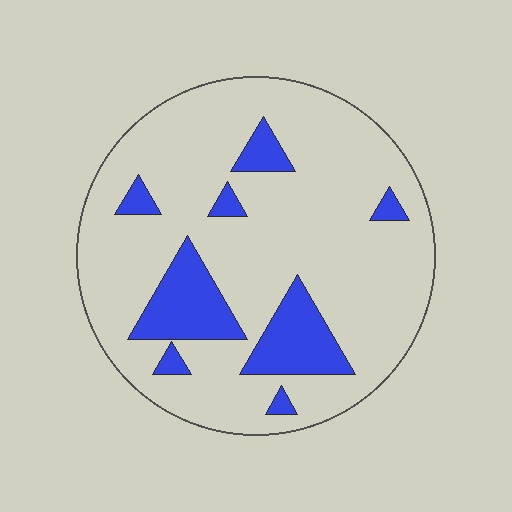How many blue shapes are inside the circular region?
8.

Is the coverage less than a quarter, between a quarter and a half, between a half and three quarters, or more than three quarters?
Less than a quarter.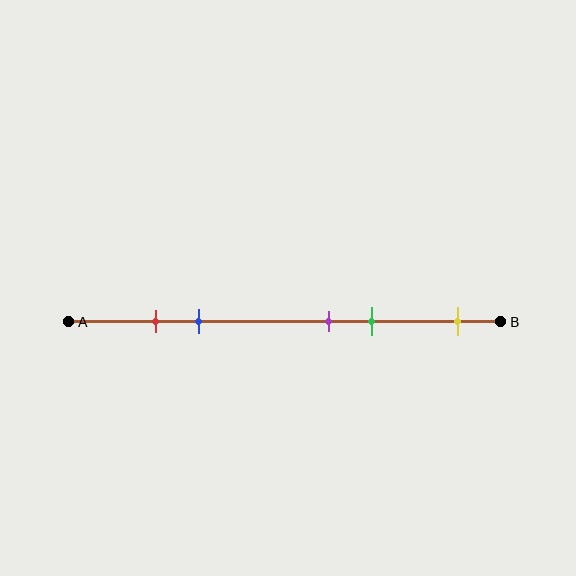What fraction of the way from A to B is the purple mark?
The purple mark is approximately 60% (0.6) of the way from A to B.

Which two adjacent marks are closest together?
The red and blue marks are the closest adjacent pair.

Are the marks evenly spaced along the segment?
No, the marks are not evenly spaced.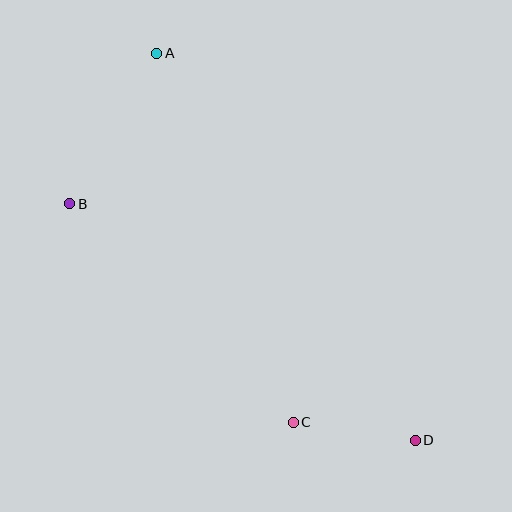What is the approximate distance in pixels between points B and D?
The distance between B and D is approximately 418 pixels.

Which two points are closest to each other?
Points C and D are closest to each other.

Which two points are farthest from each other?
Points A and D are farthest from each other.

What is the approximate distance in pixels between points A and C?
The distance between A and C is approximately 394 pixels.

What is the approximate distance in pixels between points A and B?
The distance between A and B is approximately 174 pixels.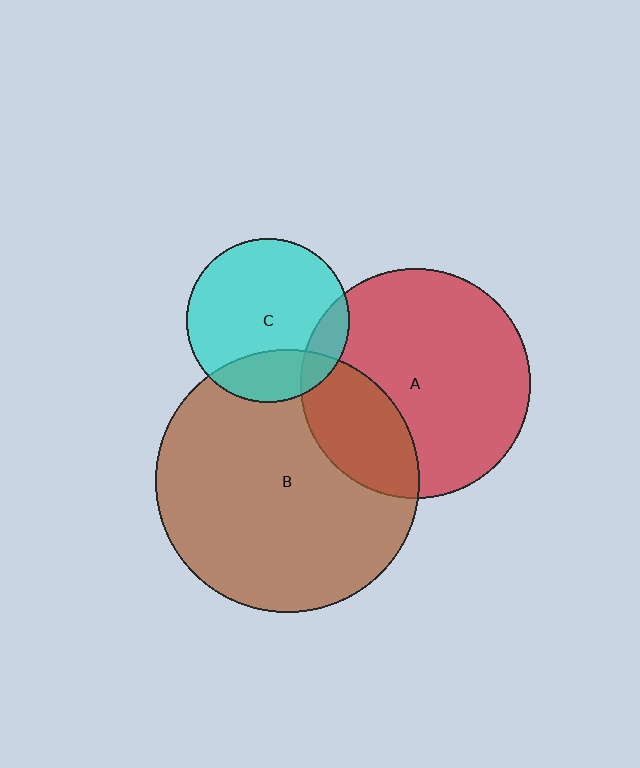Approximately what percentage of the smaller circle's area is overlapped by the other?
Approximately 25%.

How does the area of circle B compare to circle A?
Approximately 1.3 times.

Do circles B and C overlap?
Yes.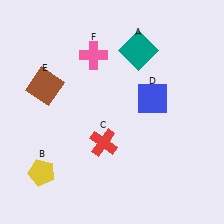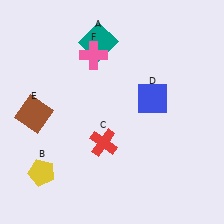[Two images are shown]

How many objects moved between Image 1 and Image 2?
2 objects moved between the two images.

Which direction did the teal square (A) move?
The teal square (A) moved left.